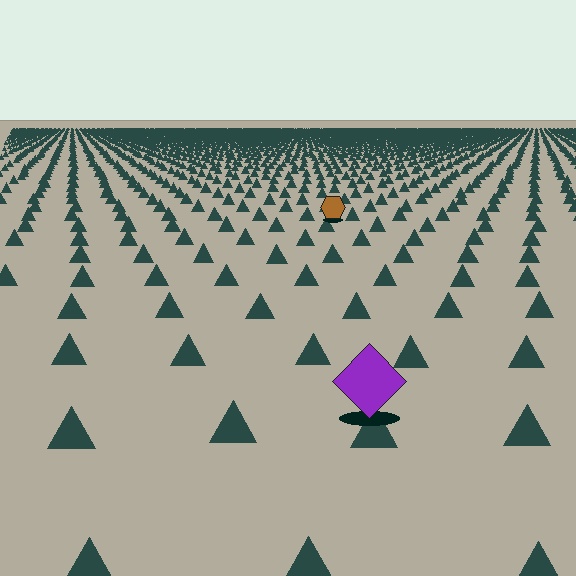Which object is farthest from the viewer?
The brown hexagon is farthest from the viewer. It appears smaller and the ground texture around it is denser.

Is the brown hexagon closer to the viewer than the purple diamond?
No. The purple diamond is closer — you can tell from the texture gradient: the ground texture is coarser near it.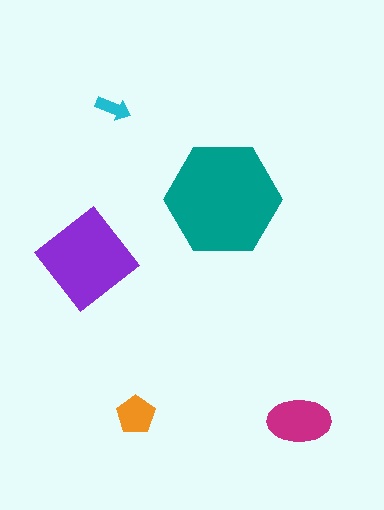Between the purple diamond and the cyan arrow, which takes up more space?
The purple diamond.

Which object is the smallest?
The cyan arrow.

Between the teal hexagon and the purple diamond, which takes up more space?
The teal hexagon.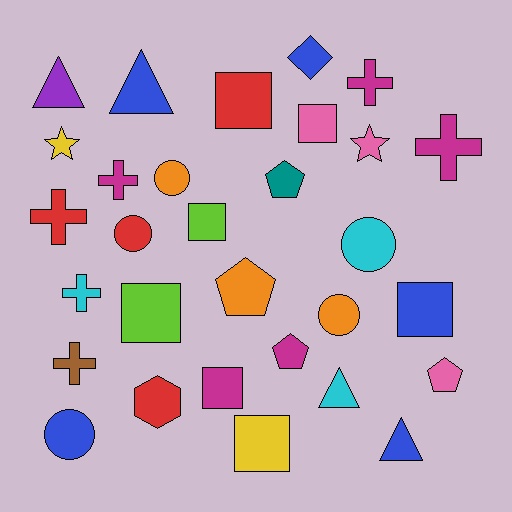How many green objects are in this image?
There are no green objects.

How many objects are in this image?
There are 30 objects.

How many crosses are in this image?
There are 6 crosses.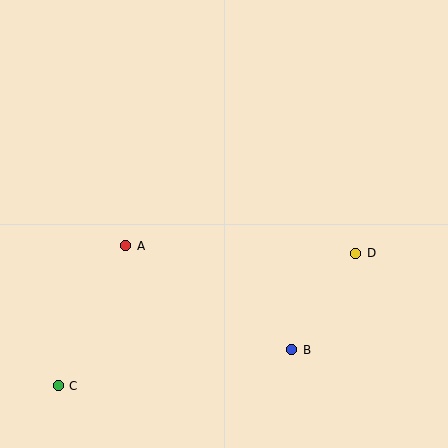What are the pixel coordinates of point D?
Point D is at (356, 253).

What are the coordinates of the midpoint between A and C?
The midpoint between A and C is at (92, 316).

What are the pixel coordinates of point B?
Point B is at (292, 350).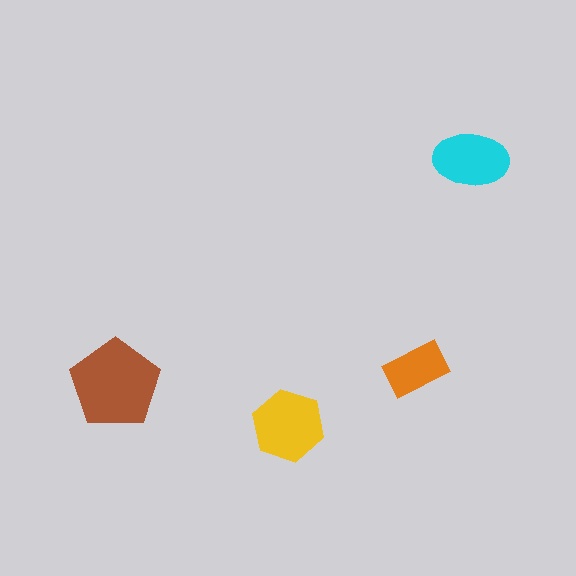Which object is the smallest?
The orange rectangle.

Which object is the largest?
The brown pentagon.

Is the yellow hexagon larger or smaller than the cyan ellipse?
Larger.